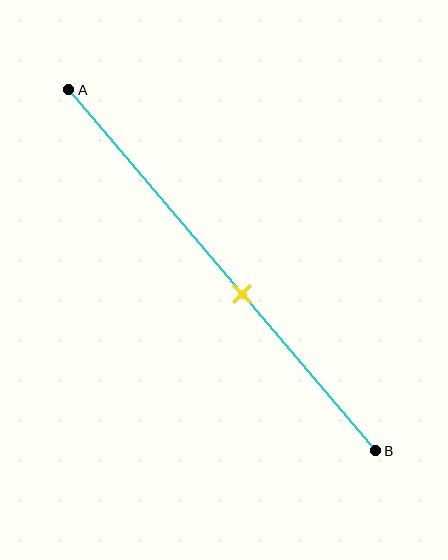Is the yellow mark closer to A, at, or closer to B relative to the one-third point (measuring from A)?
The yellow mark is closer to point B than the one-third point of segment AB.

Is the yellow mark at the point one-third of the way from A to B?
No, the mark is at about 55% from A, not at the 33% one-third point.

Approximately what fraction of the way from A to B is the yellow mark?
The yellow mark is approximately 55% of the way from A to B.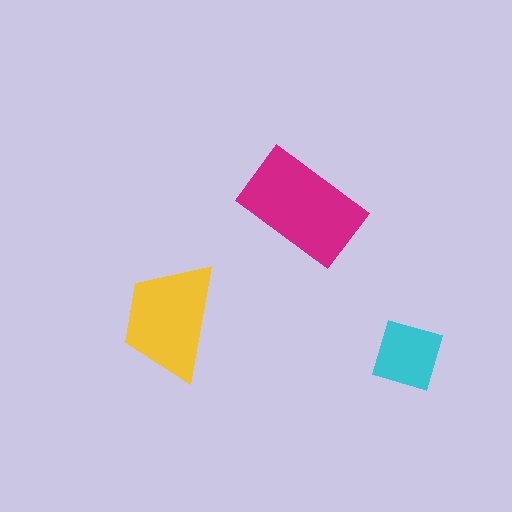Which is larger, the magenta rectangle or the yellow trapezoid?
The magenta rectangle.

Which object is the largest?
The magenta rectangle.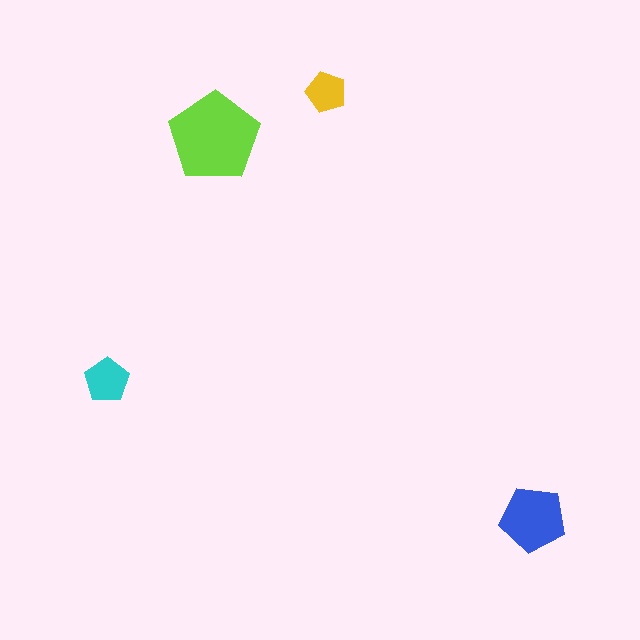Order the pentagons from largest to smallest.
the lime one, the blue one, the cyan one, the yellow one.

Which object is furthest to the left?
The cyan pentagon is leftmost.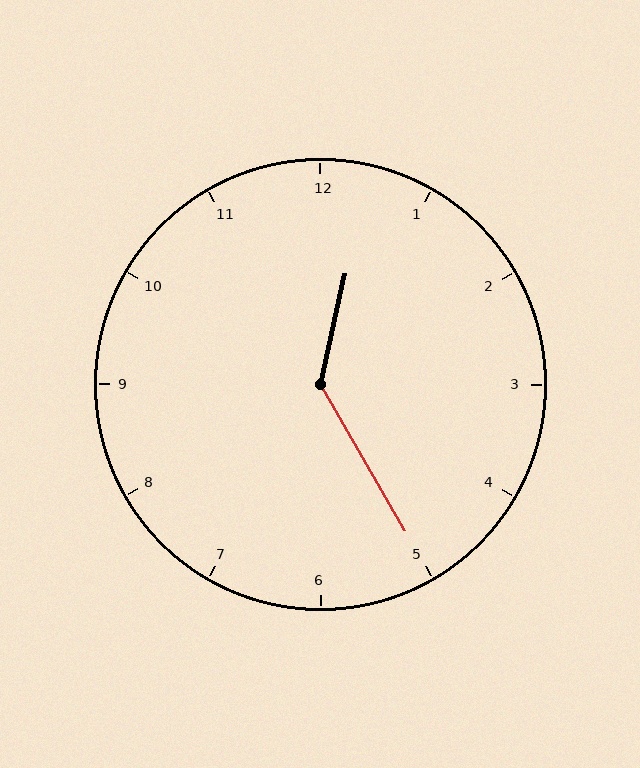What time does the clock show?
12:25.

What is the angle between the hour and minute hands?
Approximately 138 degrees.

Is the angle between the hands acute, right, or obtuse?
It is obtuse.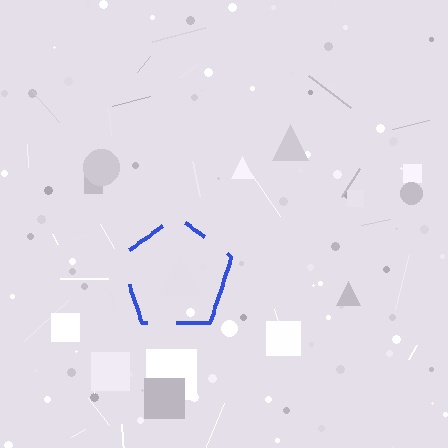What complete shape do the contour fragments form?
The contour fragments form a pentagon.